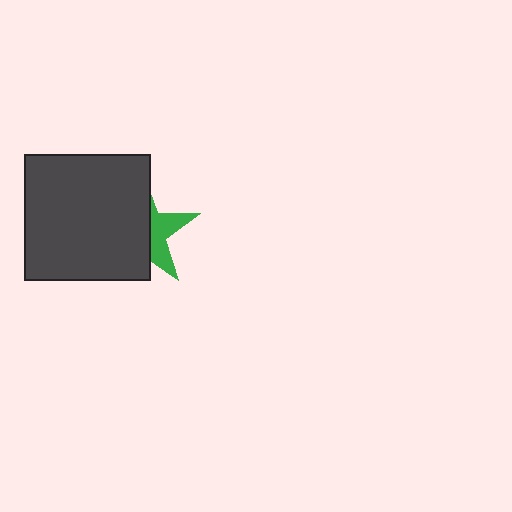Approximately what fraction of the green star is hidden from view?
Roughly 65% of the green star is hidden behind the dark gray square.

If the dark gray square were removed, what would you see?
You would see the complete green star.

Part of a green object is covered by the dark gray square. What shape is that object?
It is a star.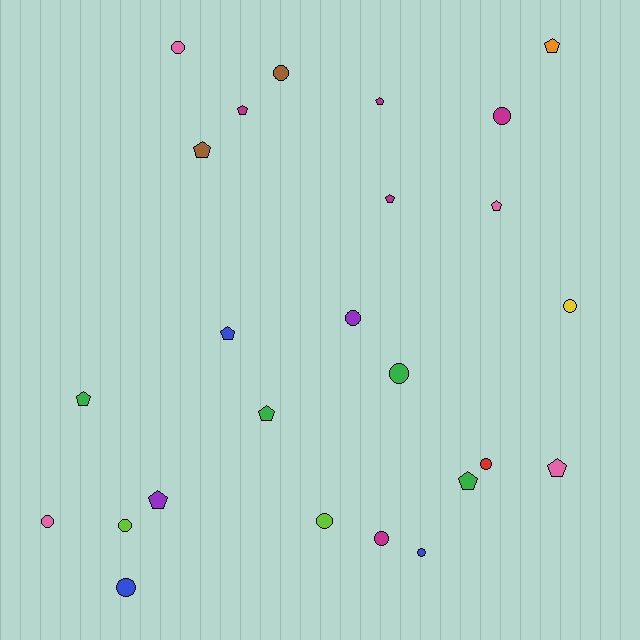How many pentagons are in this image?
There are 12 pentagons.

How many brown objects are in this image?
There are 2 brown objects.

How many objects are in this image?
There are 25 objects.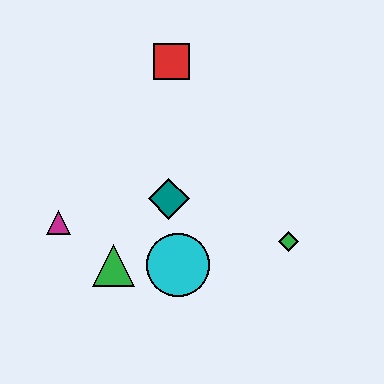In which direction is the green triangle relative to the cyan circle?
The green triangle is to the left of the cyan circle.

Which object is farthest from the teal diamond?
The red square is farthest from the teal diamond.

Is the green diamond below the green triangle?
No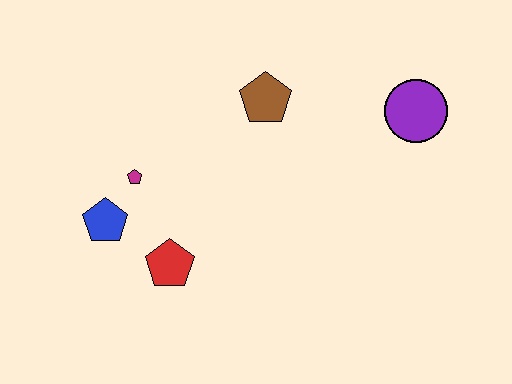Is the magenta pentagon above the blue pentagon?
Yes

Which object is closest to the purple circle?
The brown pentagon is closest to the purple circle.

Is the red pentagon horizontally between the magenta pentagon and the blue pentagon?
No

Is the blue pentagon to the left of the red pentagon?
Yes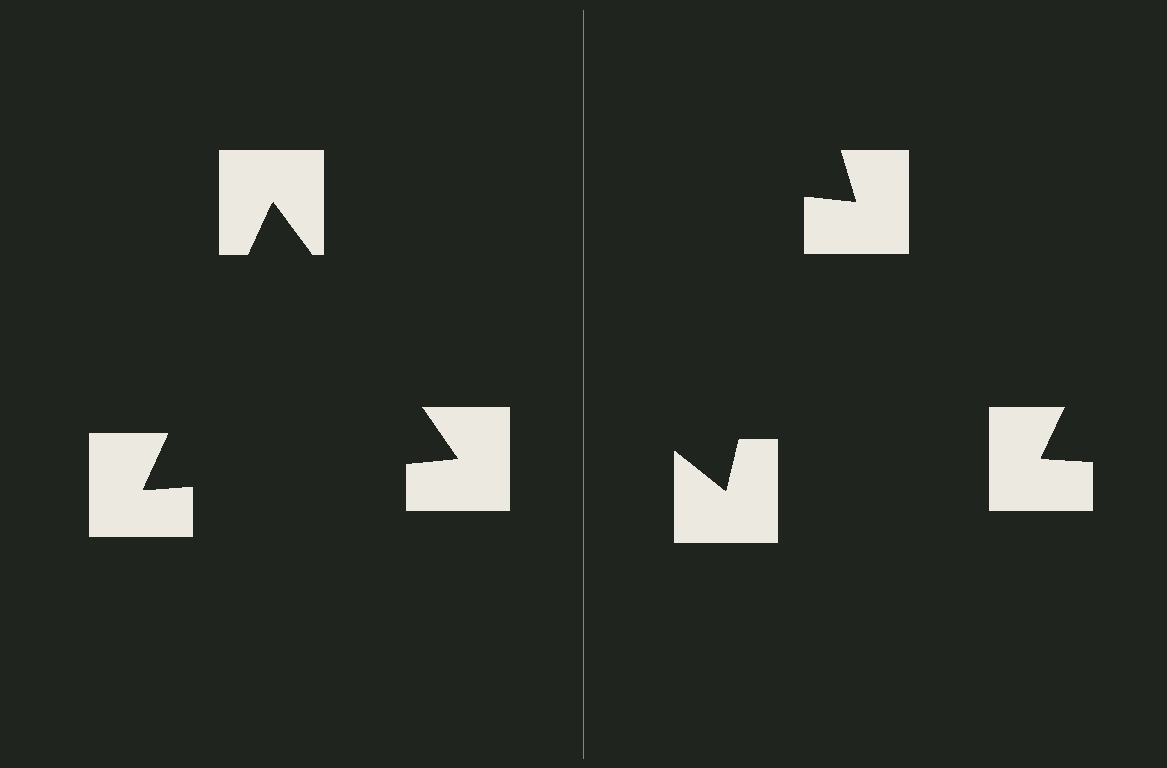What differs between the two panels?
The notched squares are positioned identically on both sides; only the wedge orientations differ. On the left they align to a triangle; on the right they are misaligned.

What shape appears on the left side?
An illusory triangle.